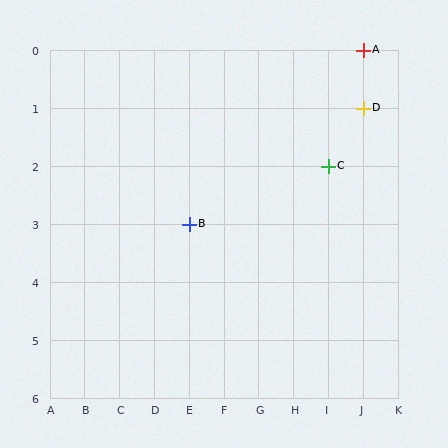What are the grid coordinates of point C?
Point C is at grid coordinates (I, 2).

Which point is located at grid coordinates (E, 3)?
Point B is at (E, 3).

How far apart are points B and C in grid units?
Points B and C are 4 columns and 1 row apart (about 4.1 grid units diagonally).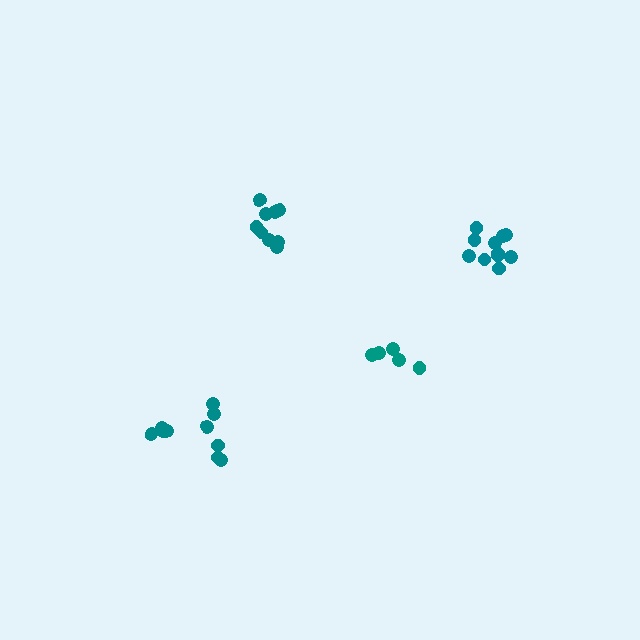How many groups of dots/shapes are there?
There are 4 groups.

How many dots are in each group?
Group 1: 10 dots, Group 2: 10 dots, Group 3: 5 dots, Group 4: 11 dots (36 total).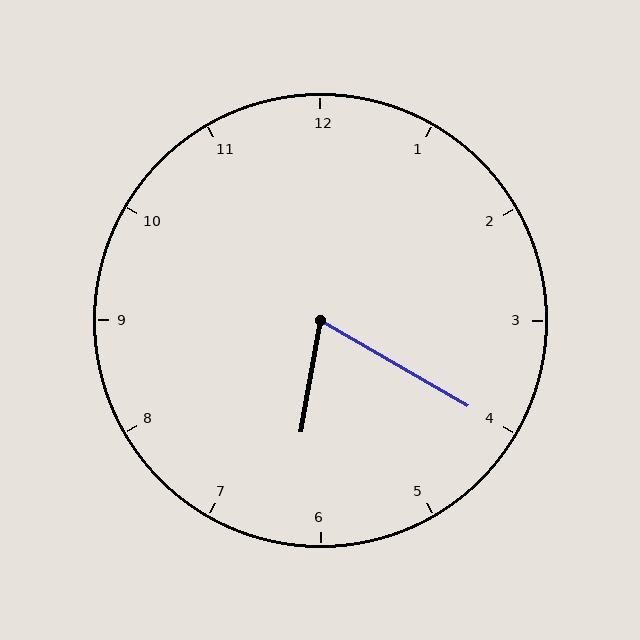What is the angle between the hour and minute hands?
Approximately 70 degrees.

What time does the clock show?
6:20.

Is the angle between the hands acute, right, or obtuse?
It is acute.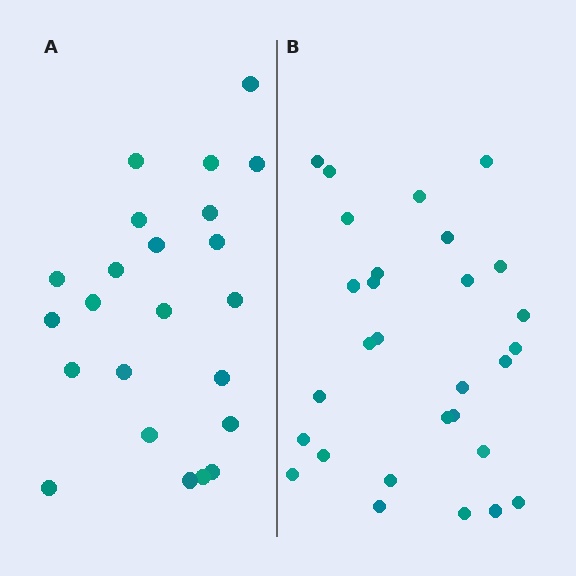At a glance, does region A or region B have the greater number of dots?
Region B (the right region) has more dots.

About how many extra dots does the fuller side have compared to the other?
Region B has about 6 more dots than region A.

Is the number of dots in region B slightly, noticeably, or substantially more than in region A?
Region B has noticeably more, but not dramatically so. The ratio is roughly 1.3 to 1.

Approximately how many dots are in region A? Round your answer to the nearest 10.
About 20 dots. (The exact count is 23, which rounds to 20.)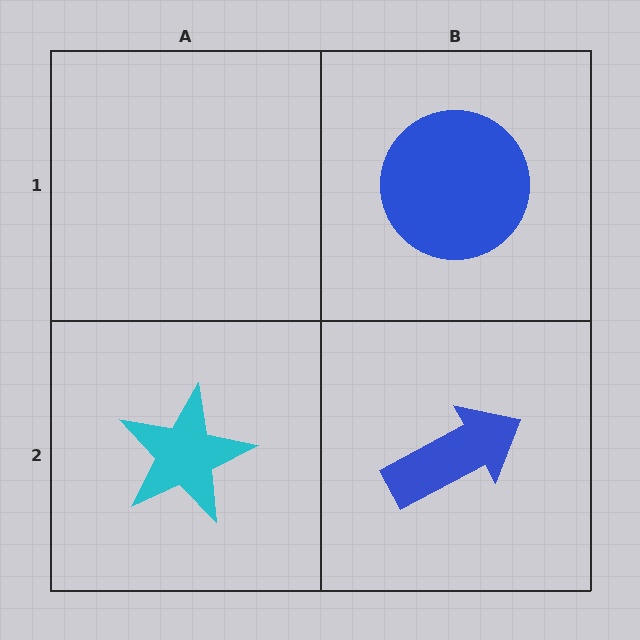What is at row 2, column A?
A cyan star.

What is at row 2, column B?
A blue arrow.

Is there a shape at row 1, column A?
No, that cell is empty.